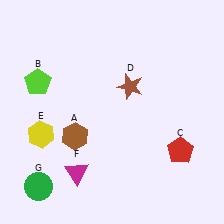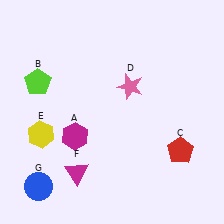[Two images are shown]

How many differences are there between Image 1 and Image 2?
There are 3 differences between the two images.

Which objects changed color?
A changed from brown to magenta. D changed from brown to pink. G changed from green to blue.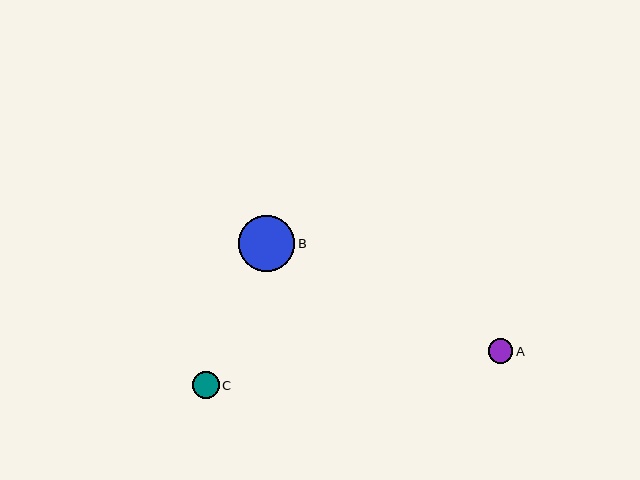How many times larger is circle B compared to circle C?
Circle B is approximately 2.1 times the size of circle C.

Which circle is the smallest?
Circle A is the smallest with a size of approximately 25 pixels.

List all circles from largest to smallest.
From largest to smallest: B, C, A.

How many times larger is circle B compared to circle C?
Circle B is approximately 2.1 times the size of circle C.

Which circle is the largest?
Circle B is the largest with a size of approximately 56 pixels.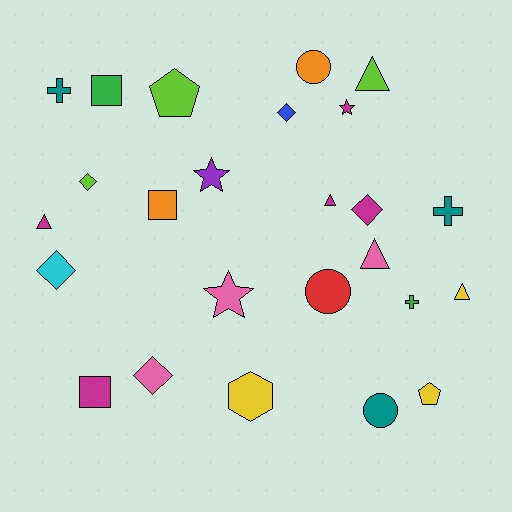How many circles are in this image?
There are 3 circles.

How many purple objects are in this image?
There is 1 purple object.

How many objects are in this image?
There are 25 objects.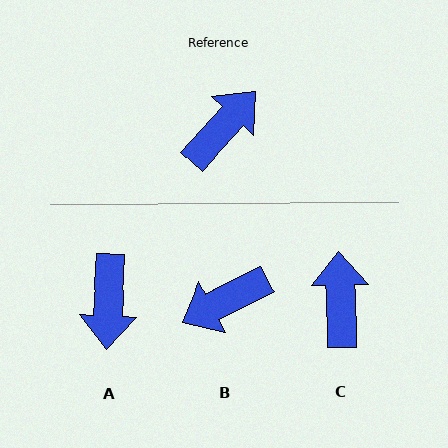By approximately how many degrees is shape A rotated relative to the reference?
Approximately 141 degrees clockwise.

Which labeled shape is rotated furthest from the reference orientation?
B, about 159 degrees away.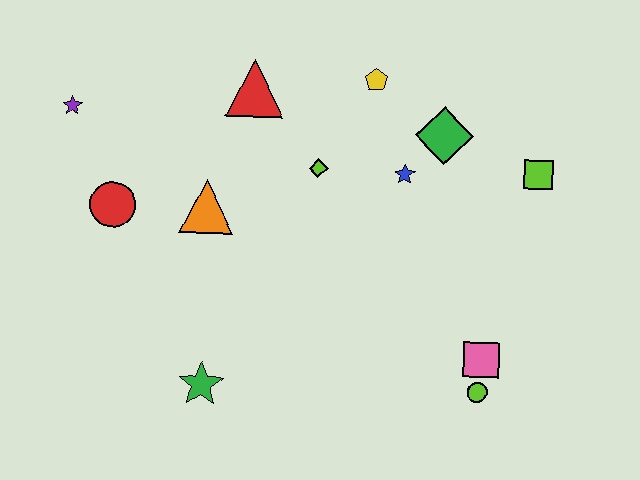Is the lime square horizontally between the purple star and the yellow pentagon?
No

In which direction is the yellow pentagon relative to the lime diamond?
The yellow pentagon is above the lime diamond.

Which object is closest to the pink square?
The lime circle is closest to the pink square.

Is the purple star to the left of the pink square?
Yes